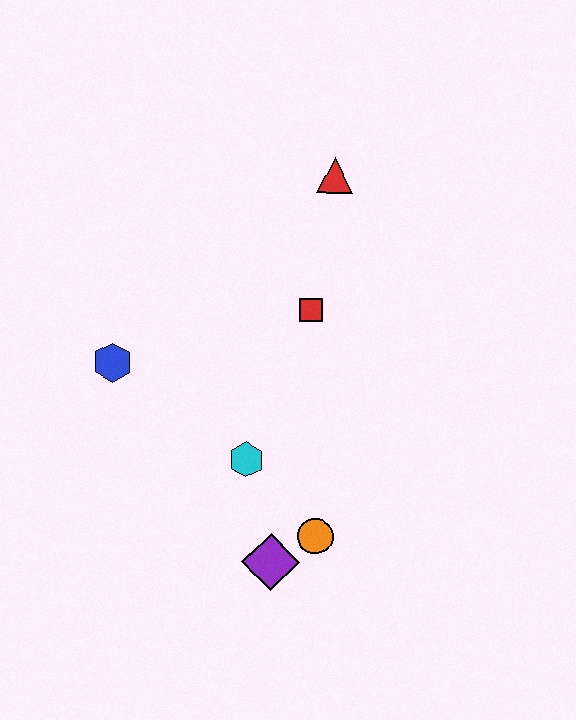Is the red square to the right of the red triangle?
No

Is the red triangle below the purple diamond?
No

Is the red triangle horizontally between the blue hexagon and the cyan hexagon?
No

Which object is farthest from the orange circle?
The red triangle is farthest from the orange circle.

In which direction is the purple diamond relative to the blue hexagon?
The purple diamond is below the blue hexagon.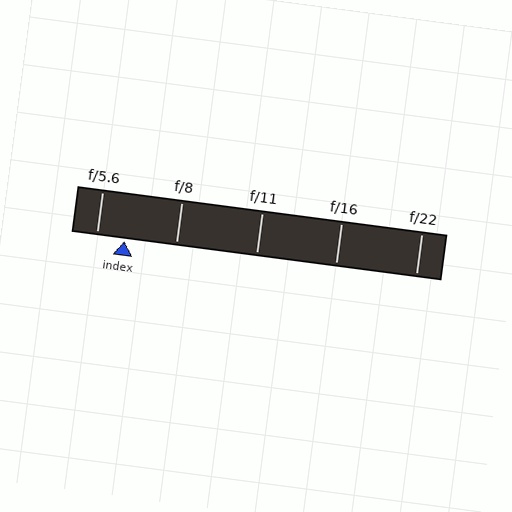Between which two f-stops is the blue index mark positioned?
The index mark is between f/5.6 and f/8.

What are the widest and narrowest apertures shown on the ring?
The widest aperture shown is f/5.6 and the narrowest is f/22.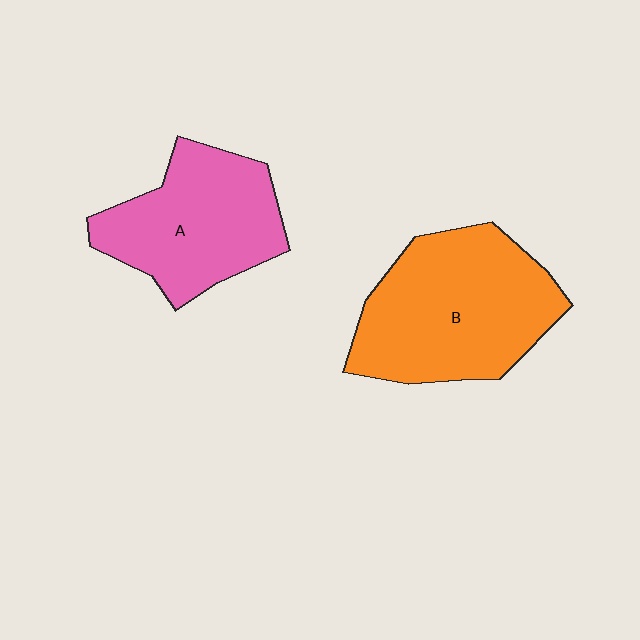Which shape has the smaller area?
Shape A (pink).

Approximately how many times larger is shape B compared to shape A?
Approximately 1.3 times.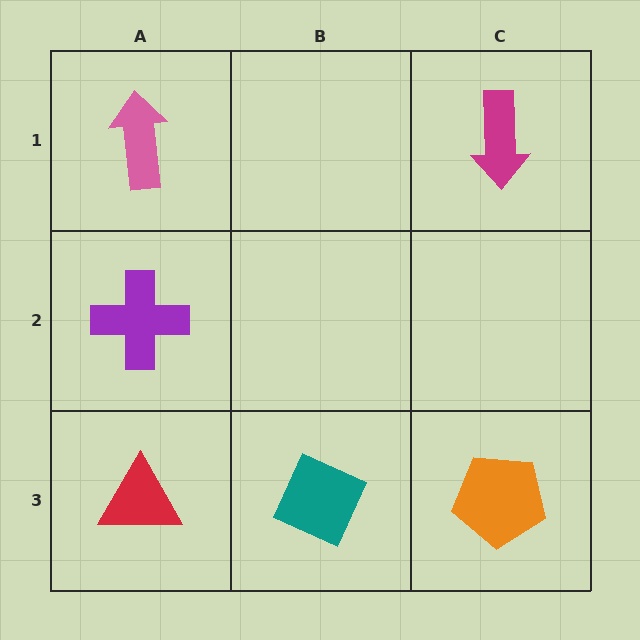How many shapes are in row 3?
3 shapes.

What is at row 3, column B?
A teal diamond.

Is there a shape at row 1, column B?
No, that cell is empty.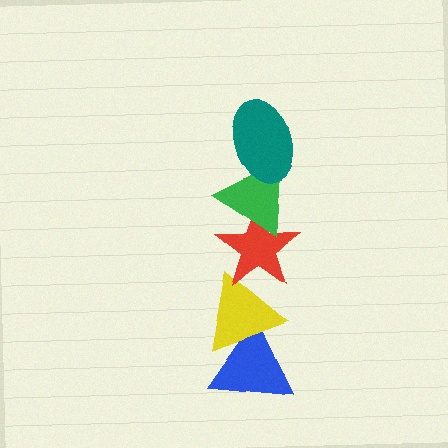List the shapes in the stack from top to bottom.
From top to bottom: the teal ellipse, the green triangle, the red star, the yellow triangle, the blue triangle.